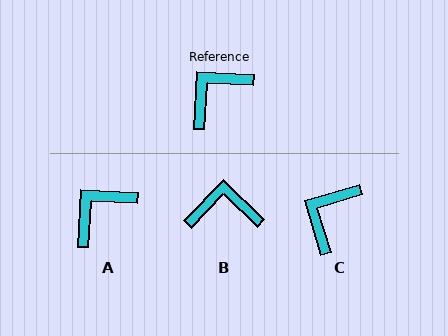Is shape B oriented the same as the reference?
No, it is off by about 41 degrees.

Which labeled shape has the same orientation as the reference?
A.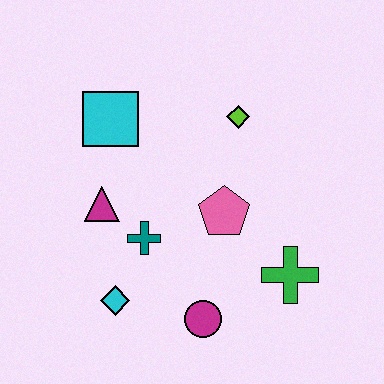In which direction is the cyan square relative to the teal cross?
The cyan square is above the teal cross.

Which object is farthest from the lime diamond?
The cyan diamond is farthest from the lime diamond.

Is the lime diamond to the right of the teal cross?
Yes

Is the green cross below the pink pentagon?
Yes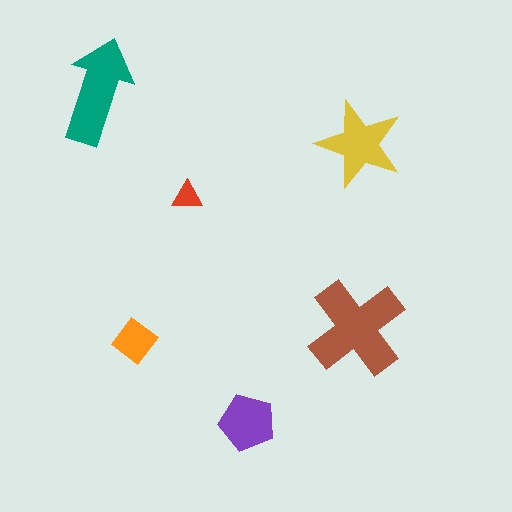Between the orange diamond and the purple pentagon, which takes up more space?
The purple pentagon.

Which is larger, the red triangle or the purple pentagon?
The purple pentagon.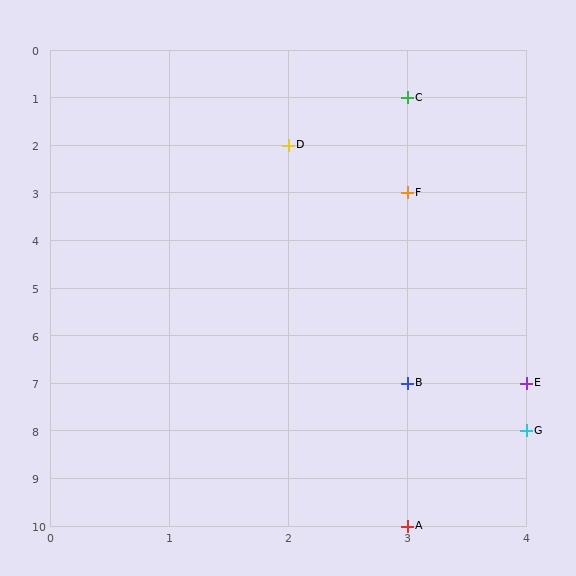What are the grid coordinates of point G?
Point G is at grid coordinates (4, 8).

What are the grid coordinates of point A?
Point A is at grid coordinates (3, 10).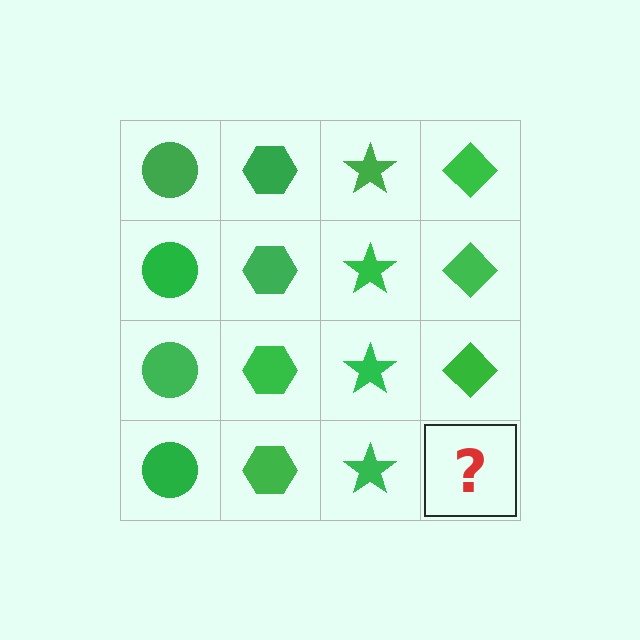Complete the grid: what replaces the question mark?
The question mark should be replaced with a green diamond.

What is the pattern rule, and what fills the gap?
The rule is that each column has a consistent shape. The gap should be filled with a green diamond.